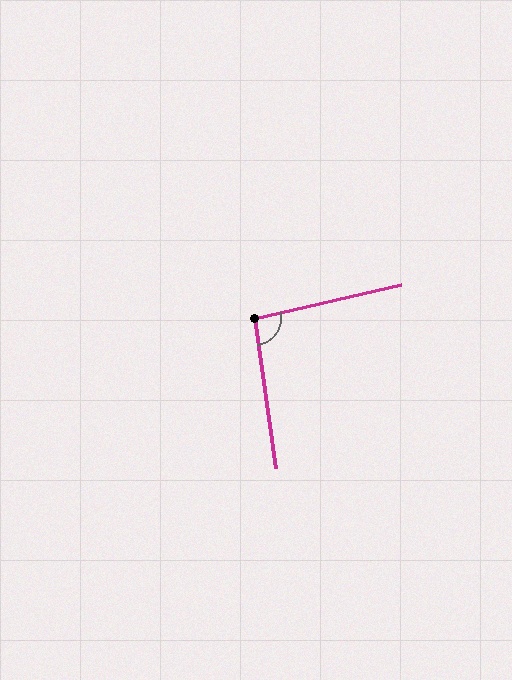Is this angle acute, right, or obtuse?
It is obtuse.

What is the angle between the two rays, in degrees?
Approximately 95 degrees.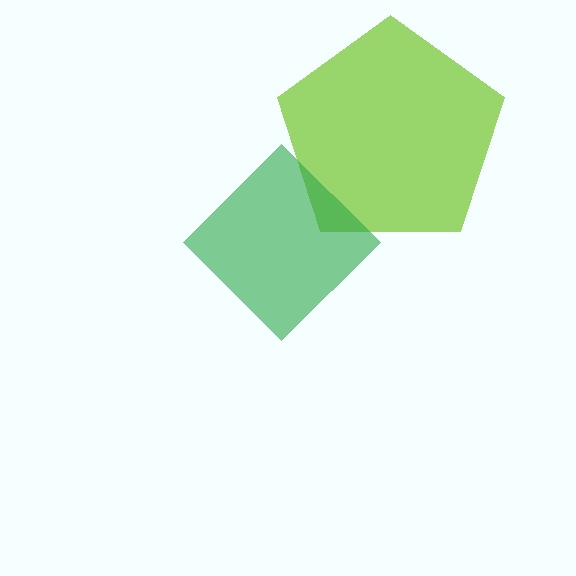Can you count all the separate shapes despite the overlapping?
Yes, there are 2 separate shapes.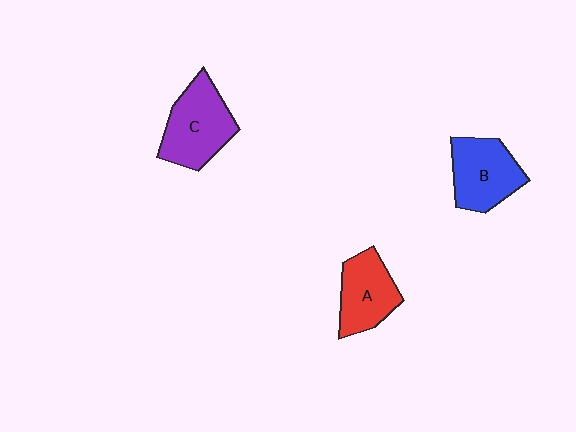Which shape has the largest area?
Shape C (purple).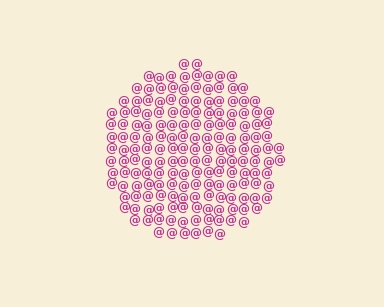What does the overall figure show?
The overall figure shows a circle.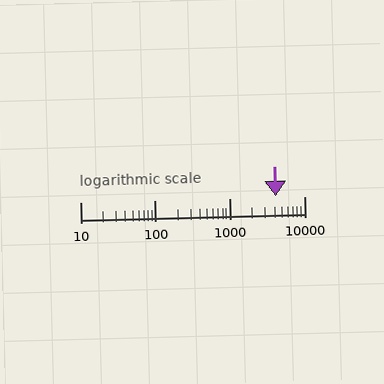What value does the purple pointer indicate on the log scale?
The pointer indicates approximately 4200.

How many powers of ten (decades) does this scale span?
The scale spans 3 decades, from 10 to 10000.